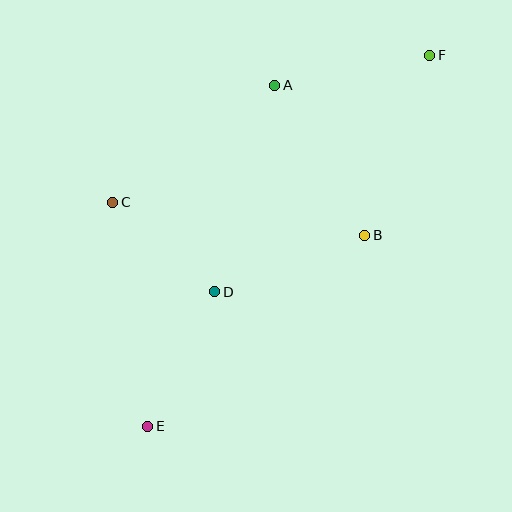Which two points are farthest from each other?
Points E and F are farthest from each other.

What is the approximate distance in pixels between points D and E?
The distance between D and E is approximately 150 pixels.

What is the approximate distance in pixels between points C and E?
The distance between C and E is approximately 227 pixels.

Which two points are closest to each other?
Points C and D are closest to each other.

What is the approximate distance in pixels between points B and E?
The distance between B and E is approximately 289 pixels.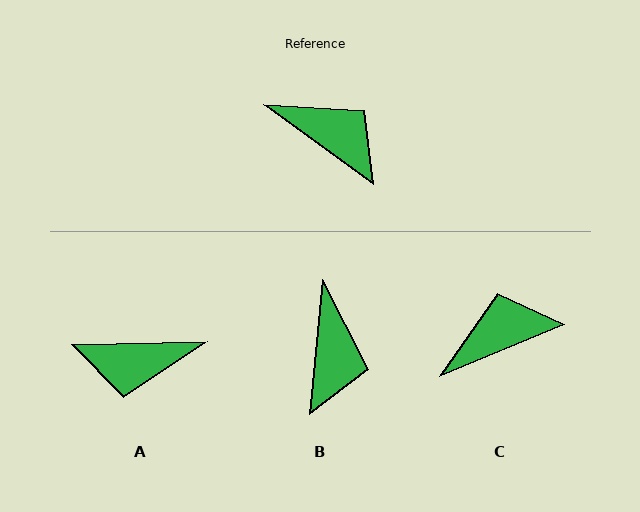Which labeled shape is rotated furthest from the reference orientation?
A, about 143 degrees away.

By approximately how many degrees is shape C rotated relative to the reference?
Approximately 58 degrees counter-clockwise.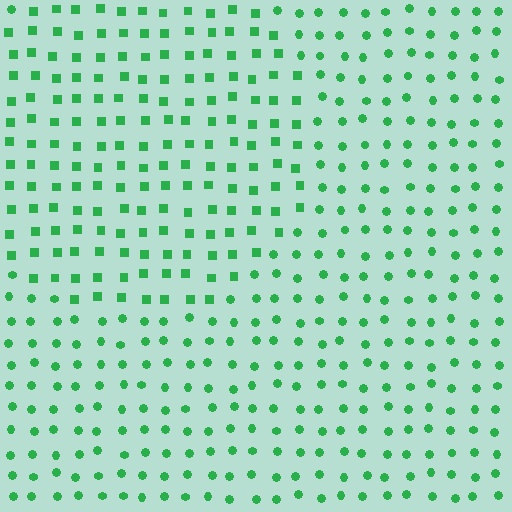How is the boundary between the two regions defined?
The boundary is defined by a change in element shape: squares inside vs. circles outside. All elements share the same color and spacing.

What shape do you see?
I see a circle.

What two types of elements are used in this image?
The image uses squares inside the circle region and circles outside it.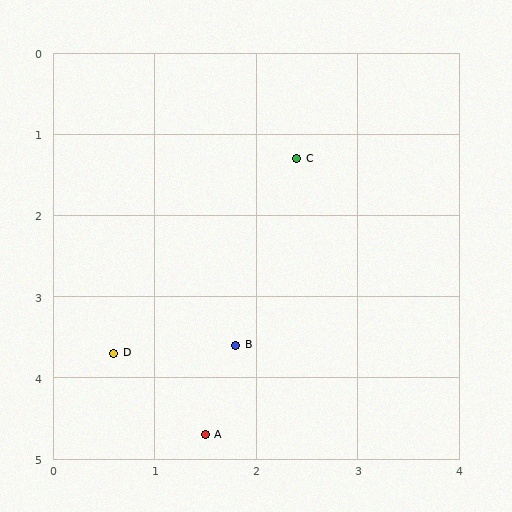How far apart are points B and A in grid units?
Points B and A are about 1.1 grid units apart.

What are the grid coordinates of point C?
Point C is at approximately (2.4, 1.3).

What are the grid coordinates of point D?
Point D is at approximately (0.6, 3.7).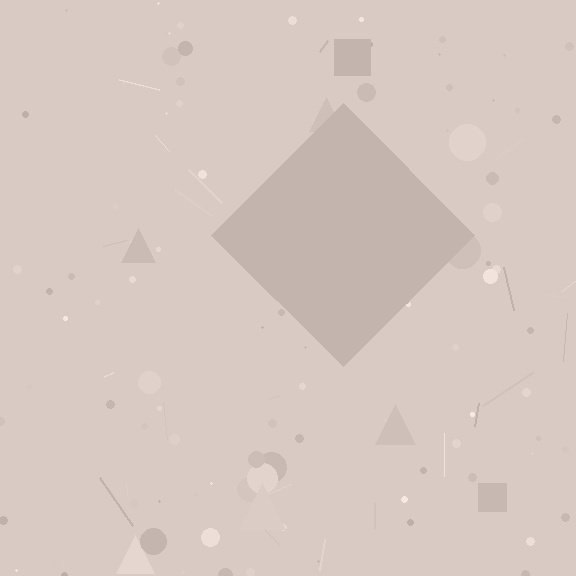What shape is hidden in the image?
A diamond is hidden in the image.